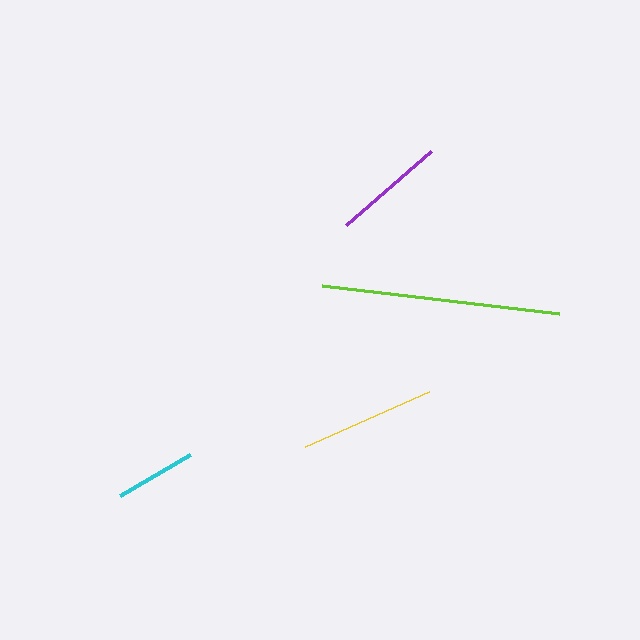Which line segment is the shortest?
The cyan line is the shortest at approximately 81 pixels.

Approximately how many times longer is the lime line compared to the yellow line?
The lime line is approximately 1.8 times the length of the yellow line.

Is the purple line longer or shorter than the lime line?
The lime line is longer than the purple line.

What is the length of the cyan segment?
The cyan segment is approximately 81 pixels long.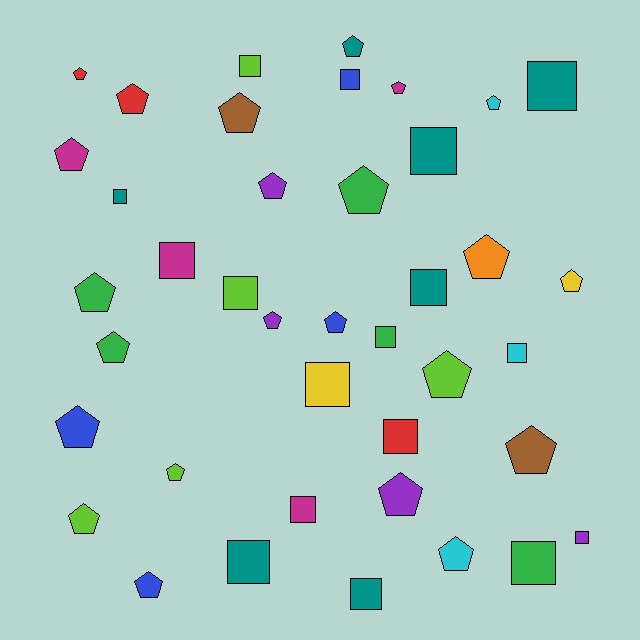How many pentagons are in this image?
There are 23 pentagons.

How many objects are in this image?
There are 40 objects.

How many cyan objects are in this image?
There are 3 cyan objects.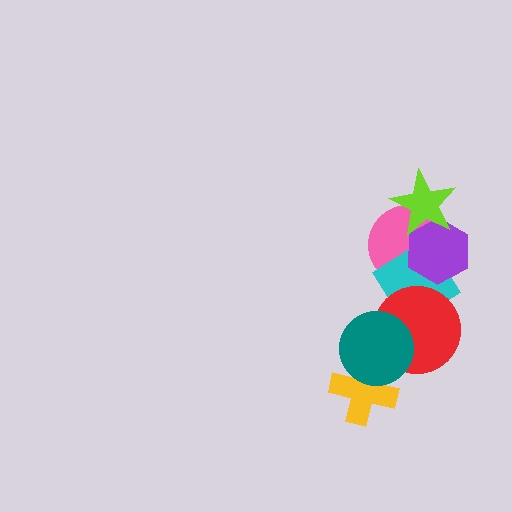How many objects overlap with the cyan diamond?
3 objects overlap with the cyan diamond.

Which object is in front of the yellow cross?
The teal circle is in front of the yellow cross.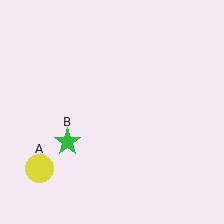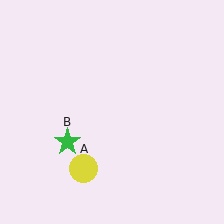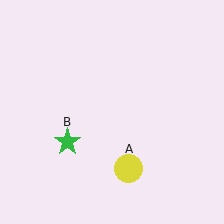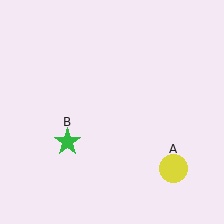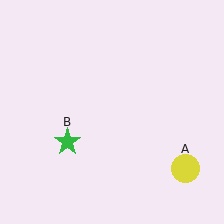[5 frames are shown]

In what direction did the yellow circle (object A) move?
The yellow circle (object A) moved right.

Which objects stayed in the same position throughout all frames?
Green star (object B) remained stationary.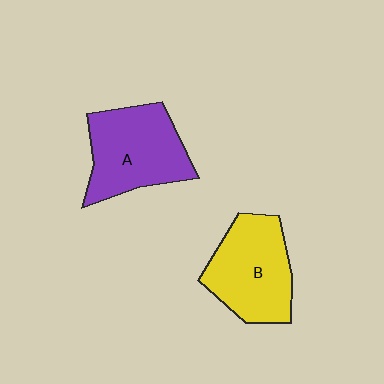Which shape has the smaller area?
Shape B (yellow).